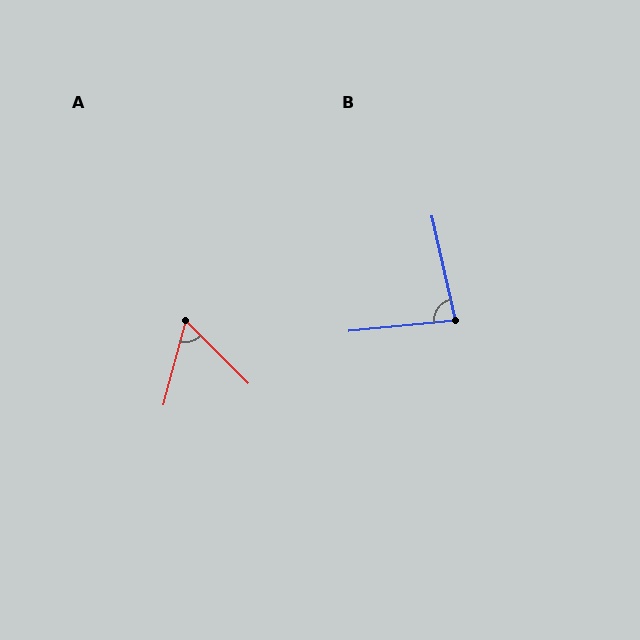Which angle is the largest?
B, at approximately 83 degrees.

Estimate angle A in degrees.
Approximately 60 degrees.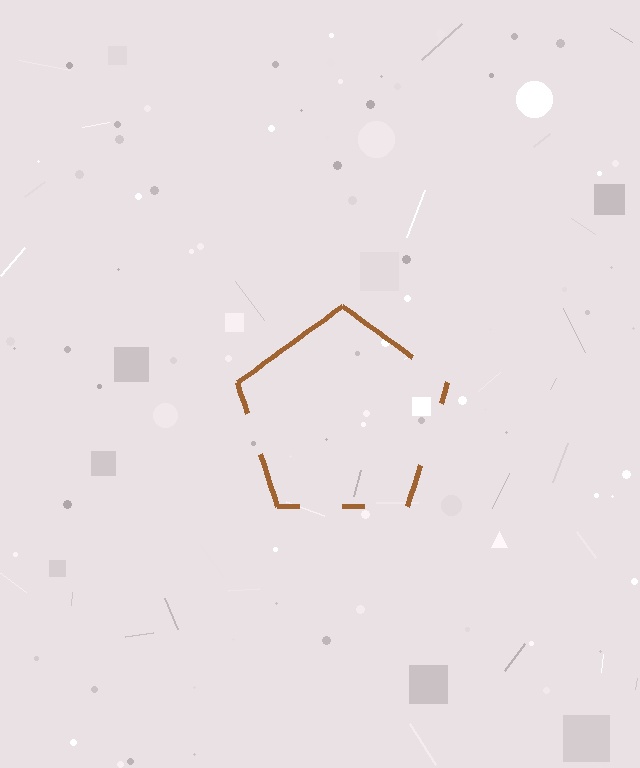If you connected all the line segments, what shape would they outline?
They would outline a pentagon.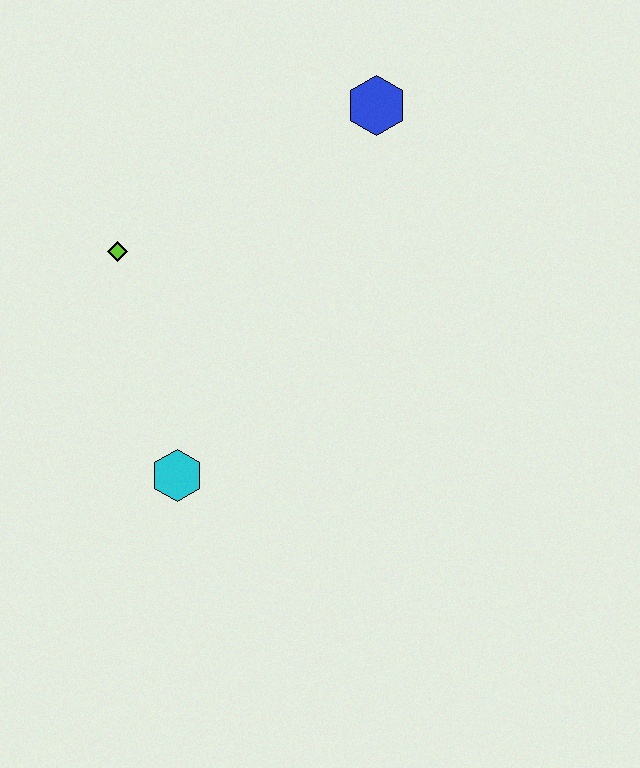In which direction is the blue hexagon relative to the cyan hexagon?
The blue hexagon is above the cyan hexagon.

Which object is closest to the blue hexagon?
The lime diamond is closest to the blue hexagon.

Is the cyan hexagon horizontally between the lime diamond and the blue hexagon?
Yes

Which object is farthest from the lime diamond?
The blue hexagon is farthest from the lime diamond.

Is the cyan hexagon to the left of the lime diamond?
No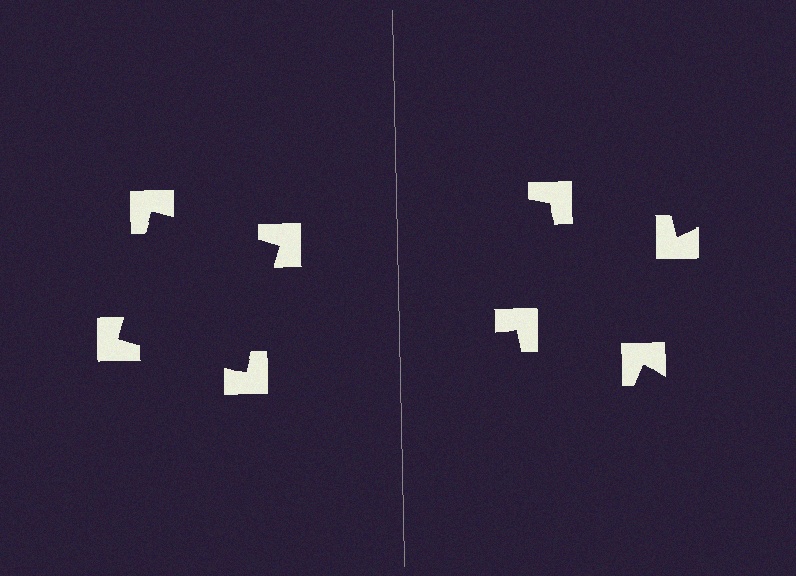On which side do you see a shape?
An illusory square appears on the left side. On the right side the wedge cuts are rotated, so no coherent shape forms.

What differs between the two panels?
The notched squares are positioned identically on both sides; only the wedge orientations differ. On the left they align to a square; on the right they are misaligned.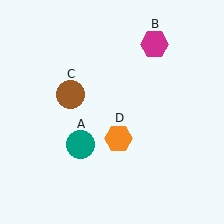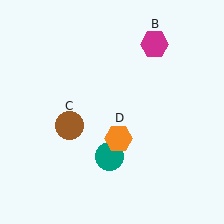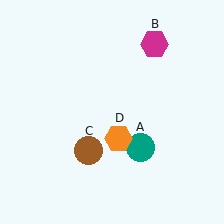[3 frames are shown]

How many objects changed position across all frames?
2 objects changed position: teal circle (object A), brown circle (object C).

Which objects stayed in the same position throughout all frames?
Magenta hexagon (object B) and orange hexagon (object D) remained stationary.